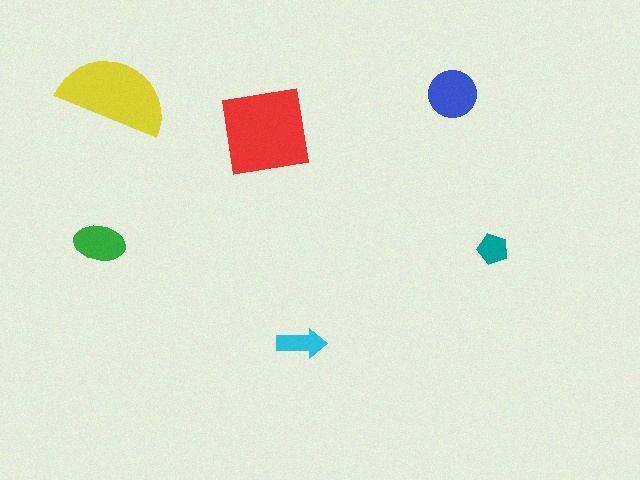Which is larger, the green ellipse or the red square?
The red square.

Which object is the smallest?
The teal pentagon.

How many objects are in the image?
There are 6 objects in the image.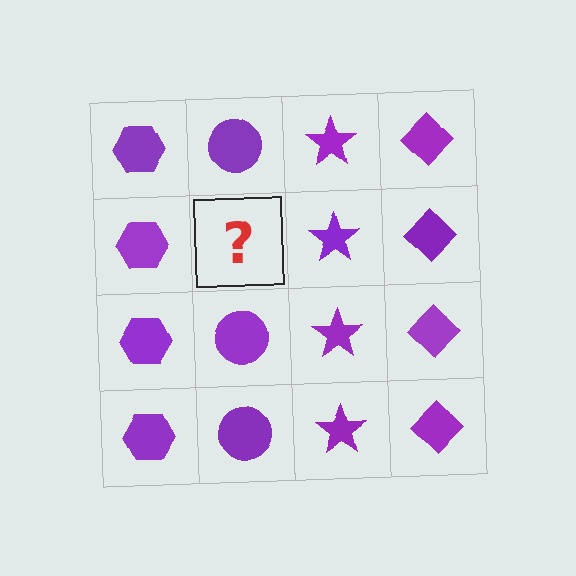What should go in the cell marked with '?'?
The missing cell should contain a purple circle.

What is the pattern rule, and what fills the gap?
The rule is that each column has a consistent shape. The gap should be filled with a purple circle.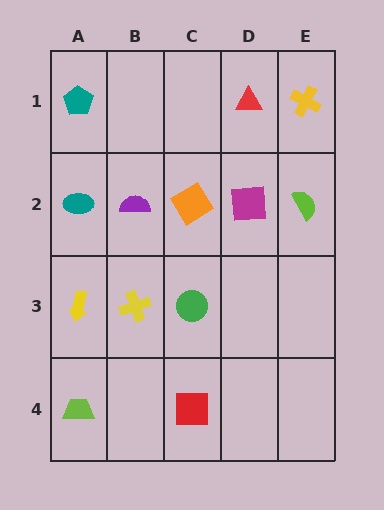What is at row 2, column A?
A teal ellipse.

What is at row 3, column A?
A yellow arrow.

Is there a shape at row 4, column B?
No, that cell is empty.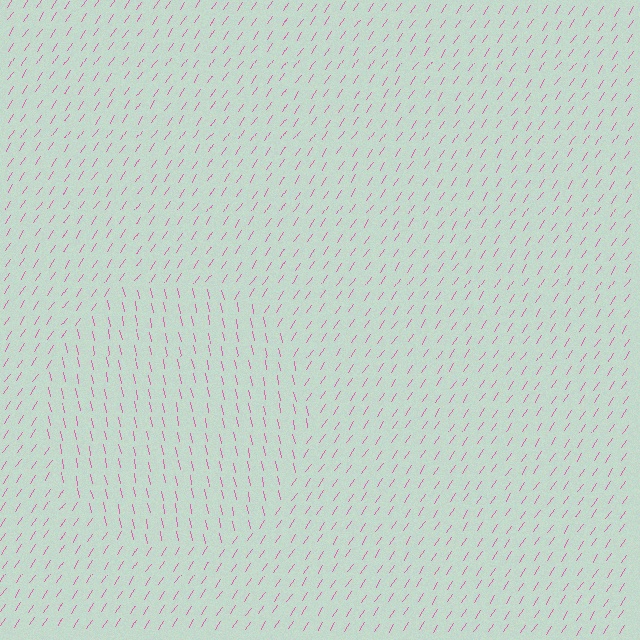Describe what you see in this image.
The image is filled with small pink line segments. A circle region in the image has lines oriented differently from the surrounding lines, creating a visible texture boundary.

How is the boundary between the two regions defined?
The boundary is defined purely by a change in line orientation (approximately 45 degrees difference). All lines are the same color and thickness.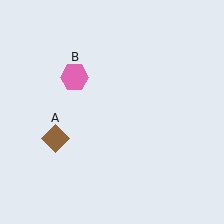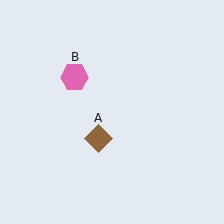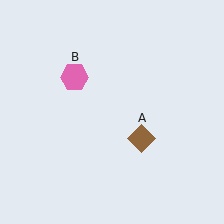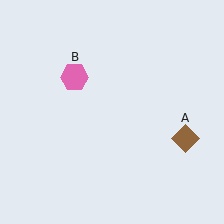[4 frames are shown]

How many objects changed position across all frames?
1 object changed position: brown diamond (object A).